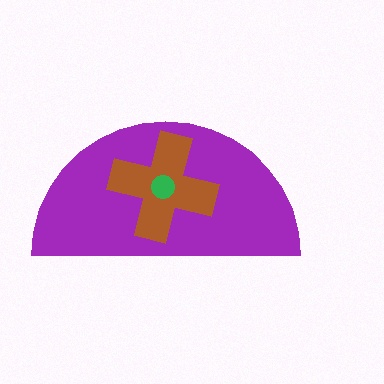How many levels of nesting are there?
3.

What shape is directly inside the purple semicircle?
The brown cross.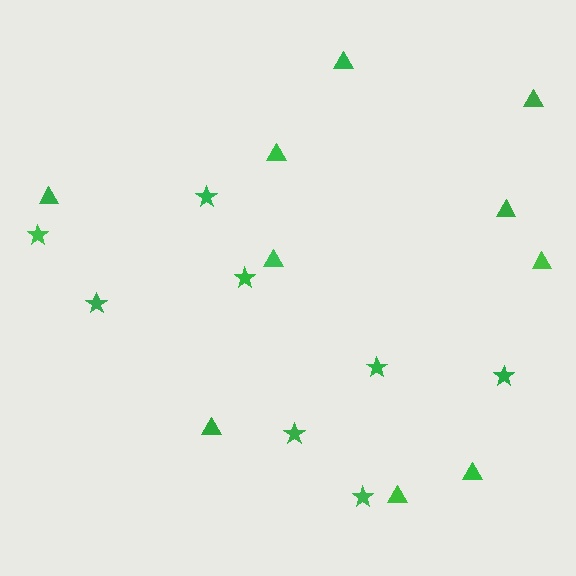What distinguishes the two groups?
There are 2 groups: one group of triangles (10) and one group of stars (8).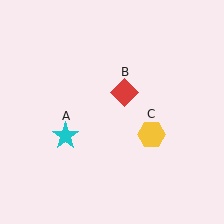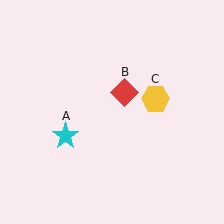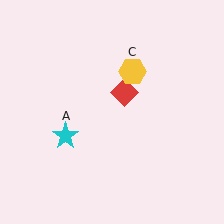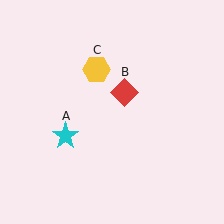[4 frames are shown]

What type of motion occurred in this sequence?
The yellow hexagon (object C) rotated counterclockwise around the center of the scene.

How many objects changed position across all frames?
1 object changed position: yellow hexagon (object C).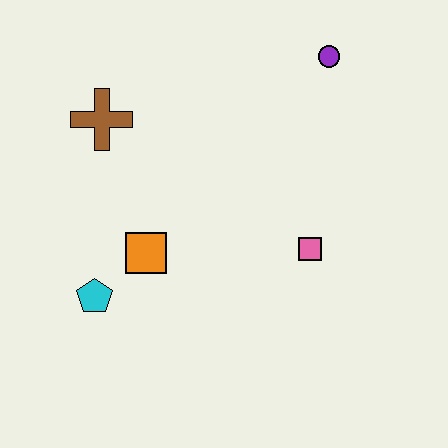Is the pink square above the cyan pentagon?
Yes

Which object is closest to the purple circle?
The pink square is closest to the purple circle.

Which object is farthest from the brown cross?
The pink square is farthest from the brown cross.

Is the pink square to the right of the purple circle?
No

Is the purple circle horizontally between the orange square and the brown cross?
No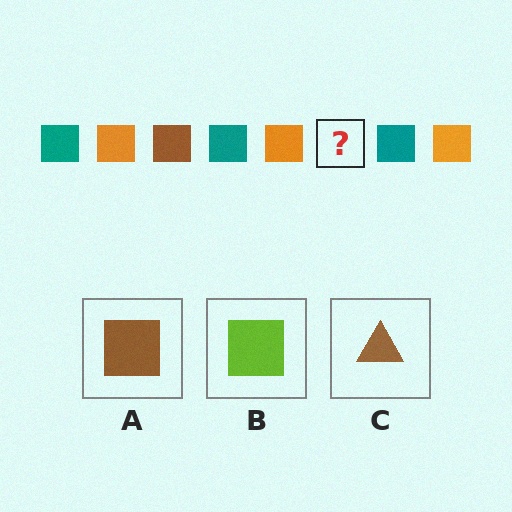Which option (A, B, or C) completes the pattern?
A.